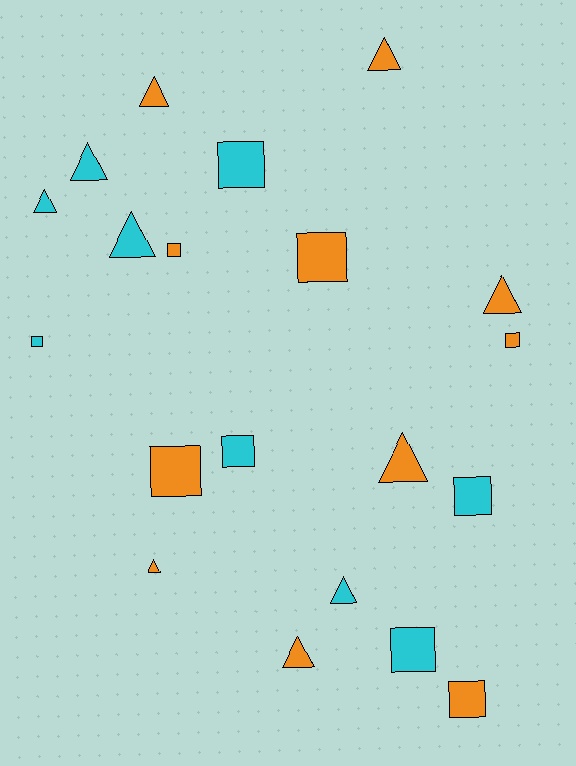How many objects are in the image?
There are 20 objects.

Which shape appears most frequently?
Triangle, with 10 objects.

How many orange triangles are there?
There are 6 orange triangles.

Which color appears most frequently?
Orange, with 11 objects.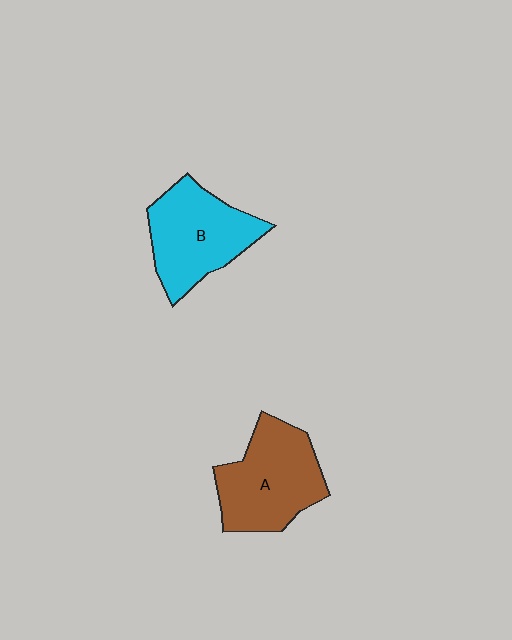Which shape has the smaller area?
Shape B (cyan).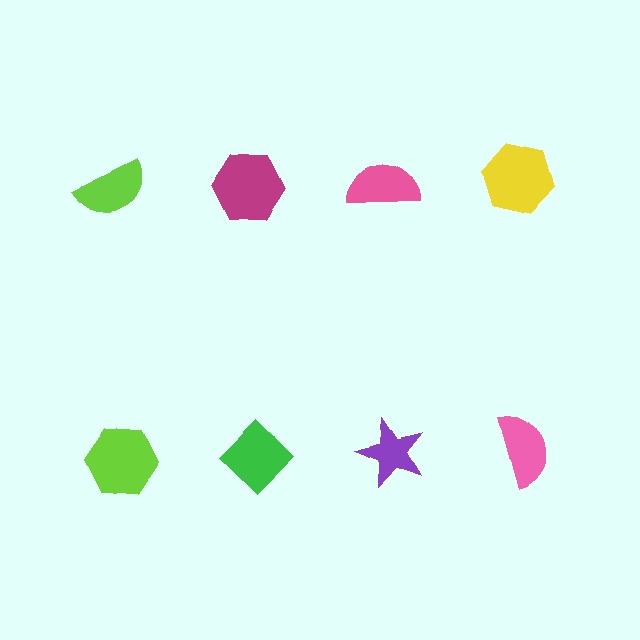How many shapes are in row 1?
4 shapes.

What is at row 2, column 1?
A lime hexagon.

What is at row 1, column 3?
A pink semicircle.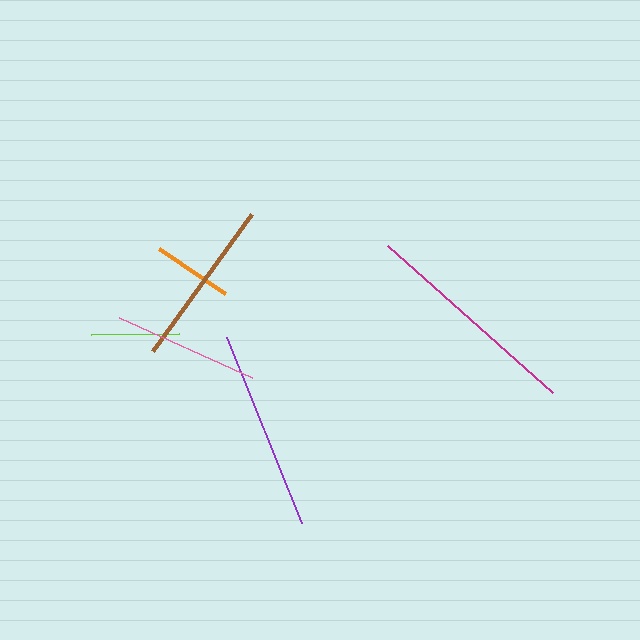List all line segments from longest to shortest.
From longest to shortest: magenta, purple, brown, pink, lime, orange.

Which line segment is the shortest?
The orange line is the shortest at approximately 81 pixels.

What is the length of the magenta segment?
The magenta segment is approximately 221 pixels long.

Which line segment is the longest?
The magenta line is the longest at approximately 221 pixels.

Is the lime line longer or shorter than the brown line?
The brown line is longer than the lime line.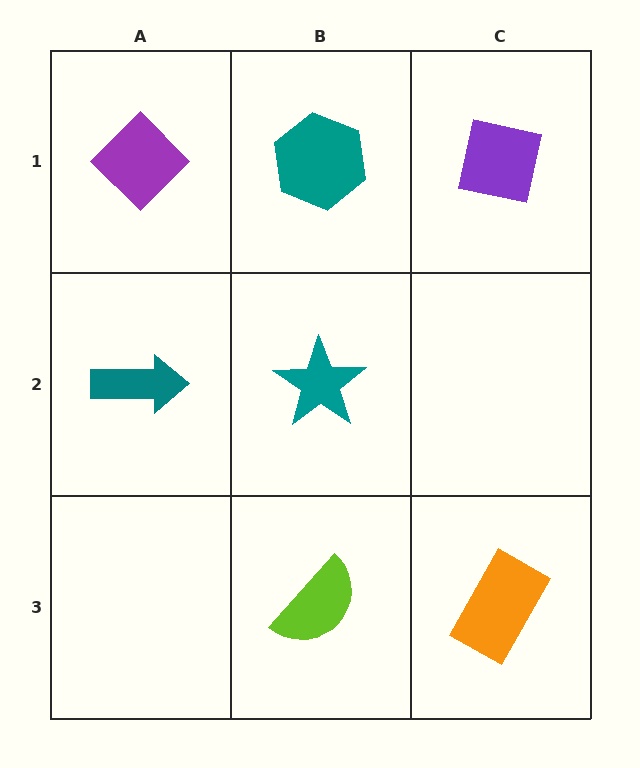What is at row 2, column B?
A teal star.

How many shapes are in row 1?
3 shapes.